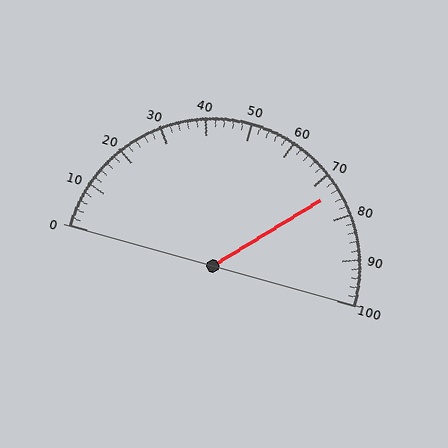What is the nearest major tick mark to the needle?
The nearest major tick mark is 70.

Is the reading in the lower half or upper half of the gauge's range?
The reading is in the upper half of the range (0 to 100).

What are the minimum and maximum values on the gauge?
The gauge ranges from 0 to 100.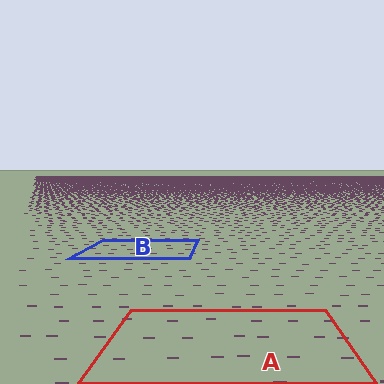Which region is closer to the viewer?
Region A is closer. The texture elements there are larger and more spread out.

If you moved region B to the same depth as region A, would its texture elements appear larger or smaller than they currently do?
They would appear larger. At a closer depth, the same texture elements are projected at a bigger on-screen size.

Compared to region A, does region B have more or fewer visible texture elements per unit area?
Region B has more texture elements per unit area — they are packed more densely because it is farther away.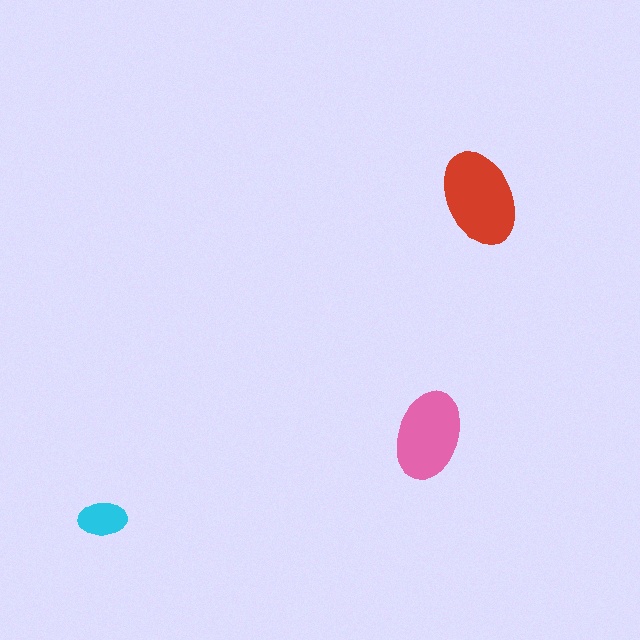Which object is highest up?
The red ellipse is topmost.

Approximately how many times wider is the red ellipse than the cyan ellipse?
About 2 times wider.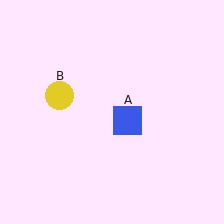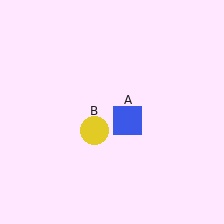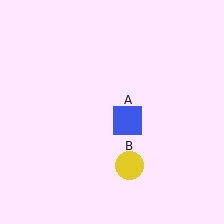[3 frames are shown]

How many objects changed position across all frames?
1 object changed position: yellow circle (object B).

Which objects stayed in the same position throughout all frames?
Blue square (object A) remained stationary.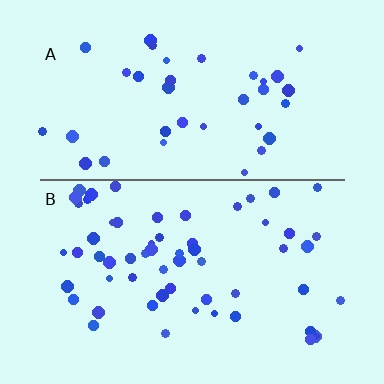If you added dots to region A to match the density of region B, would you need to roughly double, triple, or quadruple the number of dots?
Approximately double.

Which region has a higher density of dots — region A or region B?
B (the bottom).